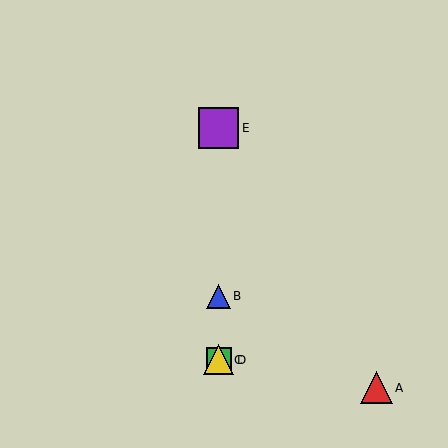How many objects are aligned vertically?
4 objects (B, C, D, E) are aligned vertically.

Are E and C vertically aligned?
Yes, both are at x≈219.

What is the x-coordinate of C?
Object C is at x≈219.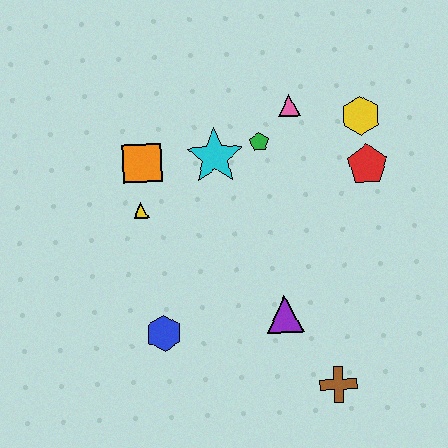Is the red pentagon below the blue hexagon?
No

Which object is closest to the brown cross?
The purple triangle is closest to the brown cross.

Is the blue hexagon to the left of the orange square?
No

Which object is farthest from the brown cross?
The orange square is farthest from the brown cross.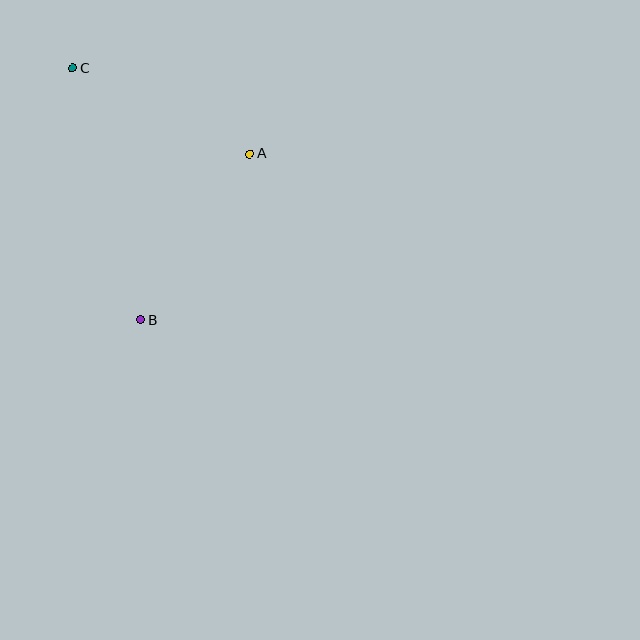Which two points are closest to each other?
Points A and C are closest to each other.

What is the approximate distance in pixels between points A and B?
The distance between A and B is approximately 199 pixels.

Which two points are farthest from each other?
Points B and C are farthest from each other.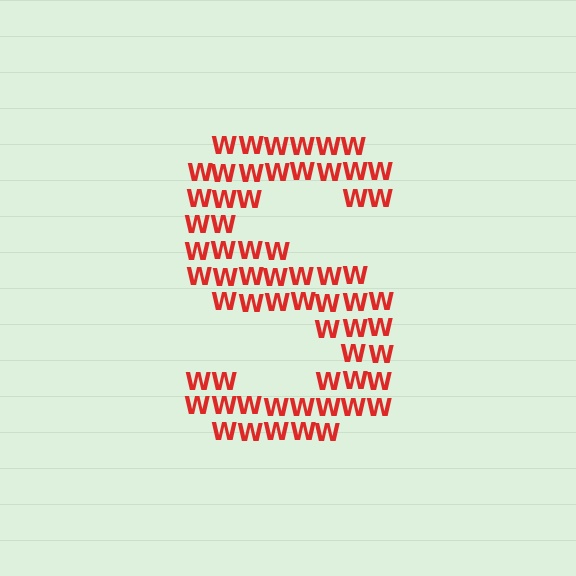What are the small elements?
The small elements are letter W's.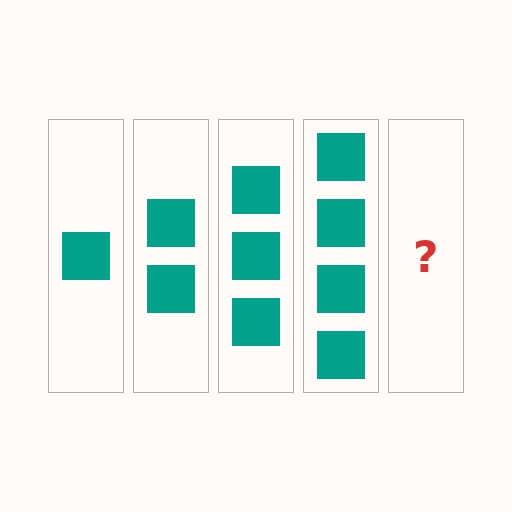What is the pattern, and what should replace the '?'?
The pattern is that each step adds one more square. The '?' should be 5 squares.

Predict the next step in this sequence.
The next step is 5 squares.